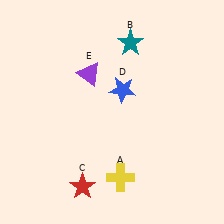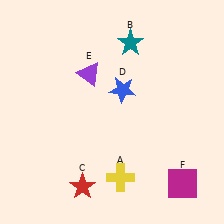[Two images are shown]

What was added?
A magenta square (F) was added in Image 2.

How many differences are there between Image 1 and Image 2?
There is 1 difference between the two images.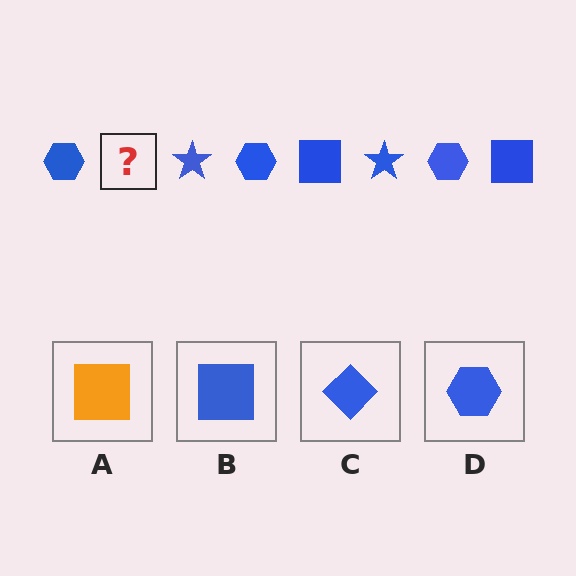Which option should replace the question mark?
Option B.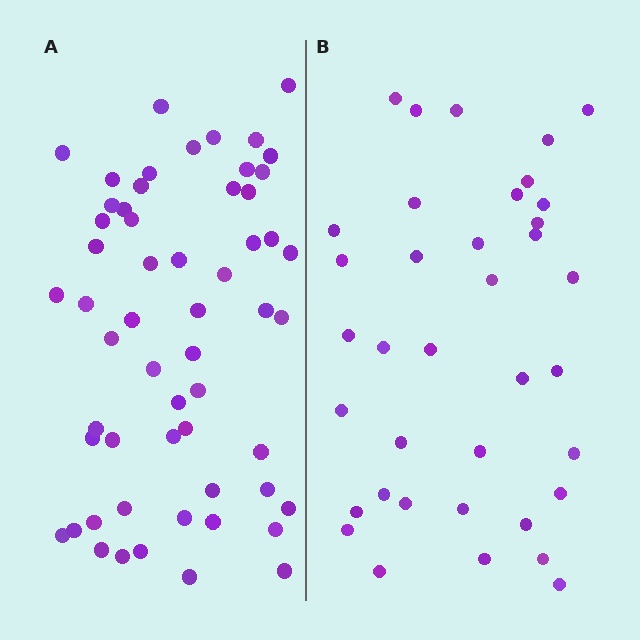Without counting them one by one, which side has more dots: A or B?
Region A (the left region) has more dots.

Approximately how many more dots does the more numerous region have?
Region A has approximately 20 more dots than region B.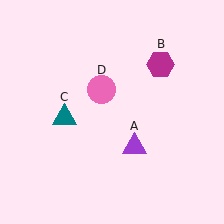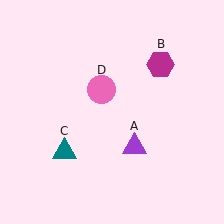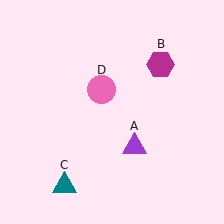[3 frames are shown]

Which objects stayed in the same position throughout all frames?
Purple triangle (object A) and magenta hexagon (object B) and pink circle (object D) remained stationary.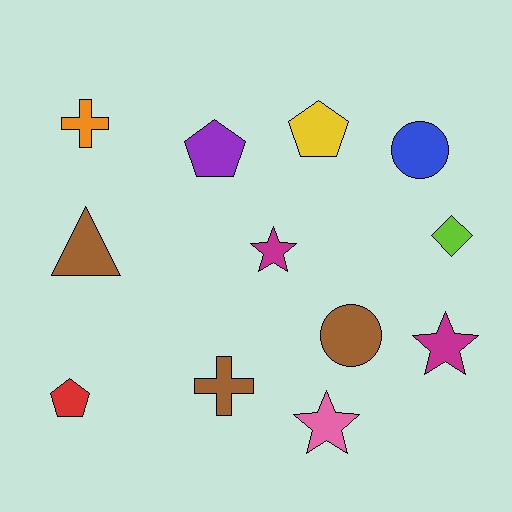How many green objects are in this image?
There are no green objects.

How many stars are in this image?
There are 3 stars.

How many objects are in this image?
There are 12 objects.